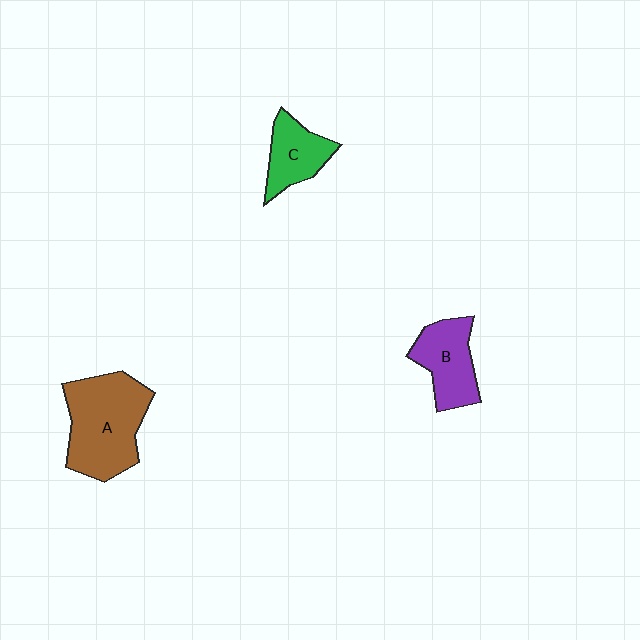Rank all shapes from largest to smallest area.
From largest to smallest: A (brown), B (purple), C (green).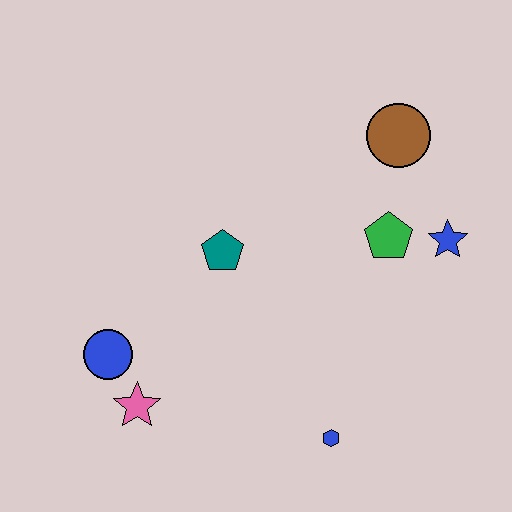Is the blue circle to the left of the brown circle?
Yes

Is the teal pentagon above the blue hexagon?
Yes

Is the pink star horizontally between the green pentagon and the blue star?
No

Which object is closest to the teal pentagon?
The blue circle is closest to the teal pentagon.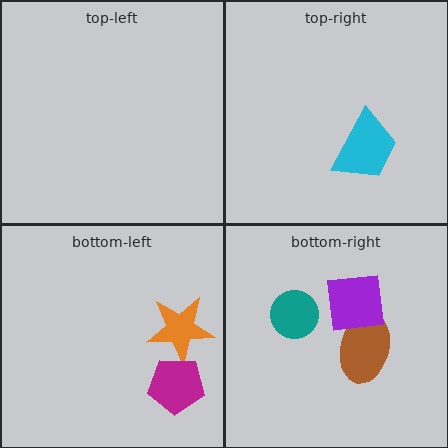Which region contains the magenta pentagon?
The bottom-left region.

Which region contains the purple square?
The bottom-right region.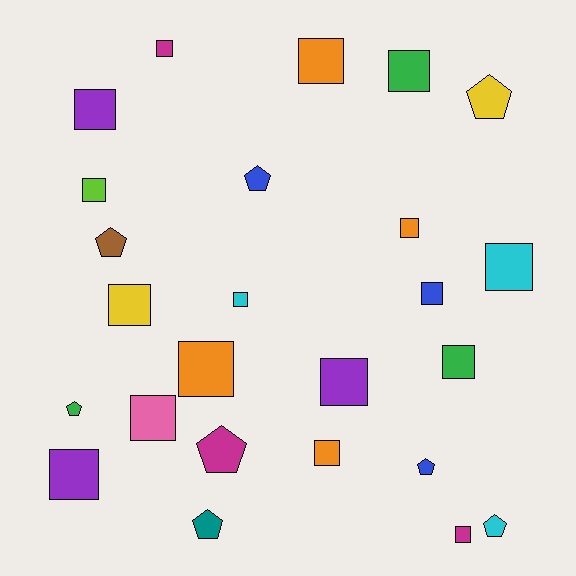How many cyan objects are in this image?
There are 3 cyan objects.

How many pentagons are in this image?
There are 8 pentagons.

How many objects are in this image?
There are 25 objects.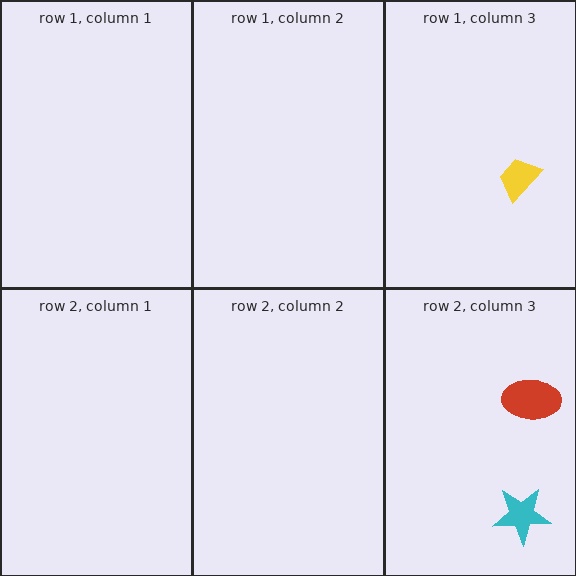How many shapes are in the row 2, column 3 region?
2.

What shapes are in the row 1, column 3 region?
The yellow trapezoid.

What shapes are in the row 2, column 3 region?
The cyan star, the red ellipse.